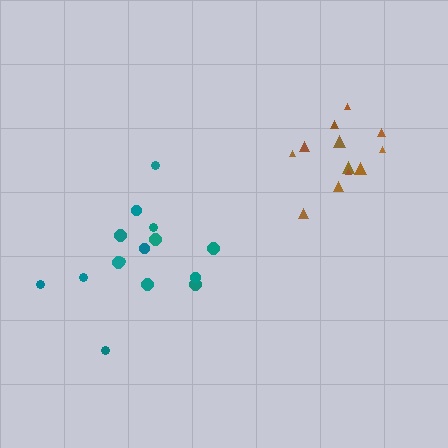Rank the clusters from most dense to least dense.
brown, teal.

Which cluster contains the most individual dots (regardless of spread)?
Teal (15).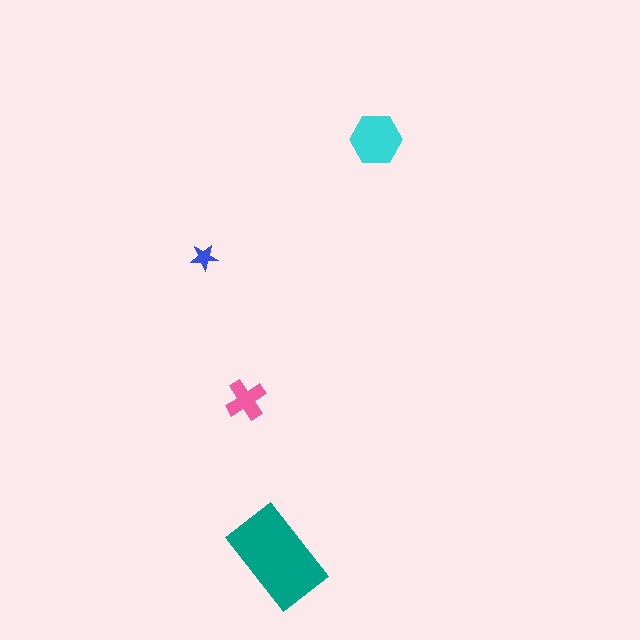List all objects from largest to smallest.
The teal rectangle, the cyan hexagon, the pink cross, the blue star.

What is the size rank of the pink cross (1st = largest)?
3rd.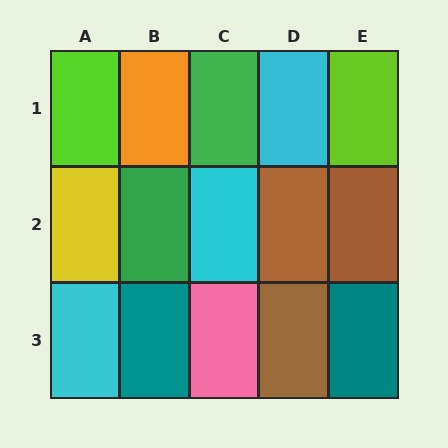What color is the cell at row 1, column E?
Lime.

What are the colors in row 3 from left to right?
Cyan, teal, pink, brown, teal.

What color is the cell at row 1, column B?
Orange.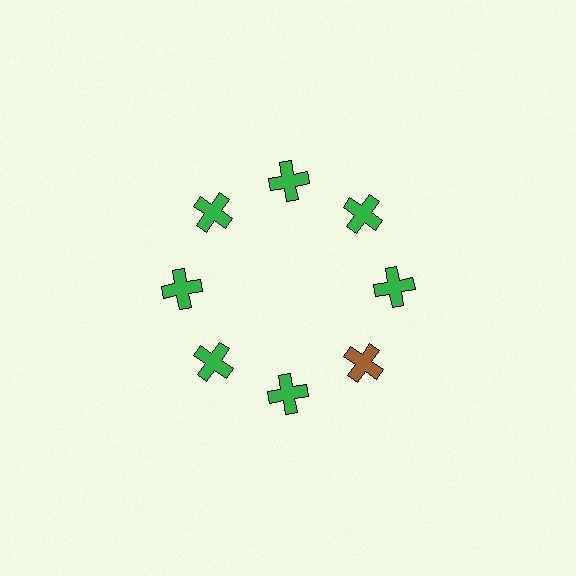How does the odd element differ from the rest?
It has a different color: brown instead of green.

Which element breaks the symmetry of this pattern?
The brown cross at roughly the 4 o'clock position breaks the symmetry. All other shapes are green crosses.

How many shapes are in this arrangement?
There are 8 shapes arranged in a ring pattern.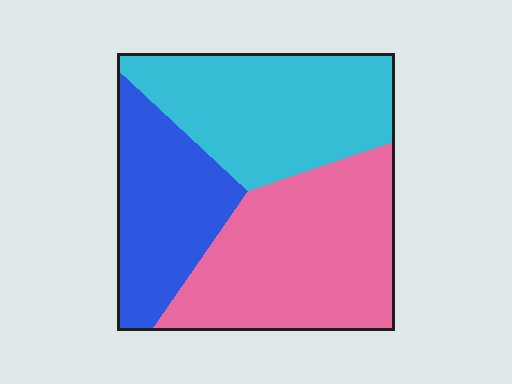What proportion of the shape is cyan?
Cyan takes up about one third (1/3) of the shape.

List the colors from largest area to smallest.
From largest to smallest: pink, cyan, blue.